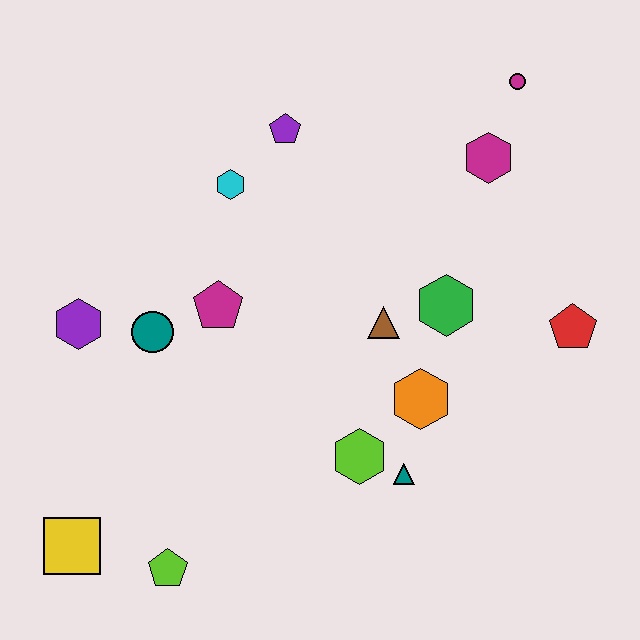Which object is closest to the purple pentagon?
The cyan hexagon is closest to the purple pentagon.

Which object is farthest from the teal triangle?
The magenta circle is farthest from the teal triangle.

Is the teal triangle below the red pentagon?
Yes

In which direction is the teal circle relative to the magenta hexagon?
The teal circle is to the left of the magenta hexagon.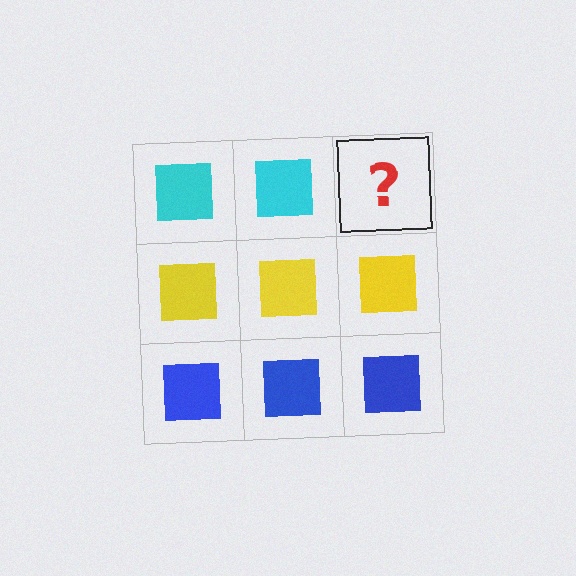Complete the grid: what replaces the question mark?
The question mark should be replaced with a cyan square.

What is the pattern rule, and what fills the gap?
The rule is that each row has a consistent color. The gap should be filled with a cyan square.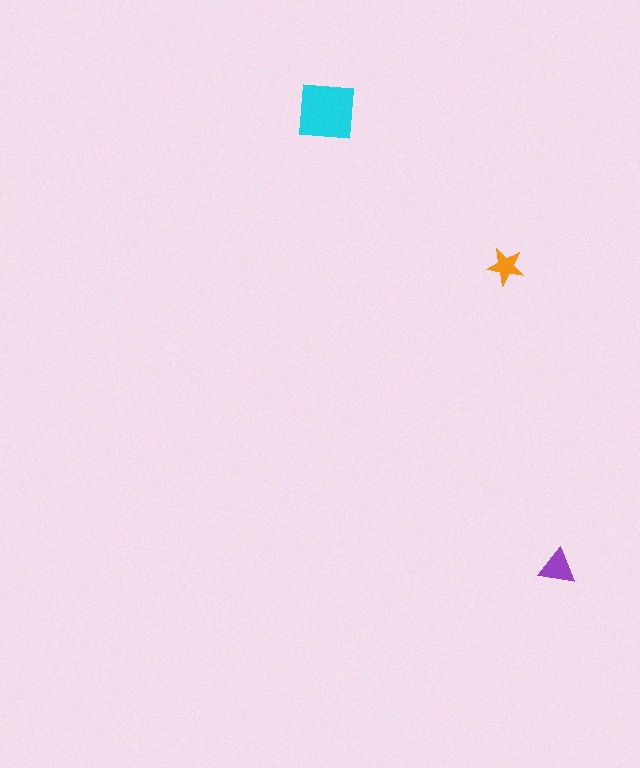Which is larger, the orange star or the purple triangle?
The purple triangle.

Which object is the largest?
The cyan square.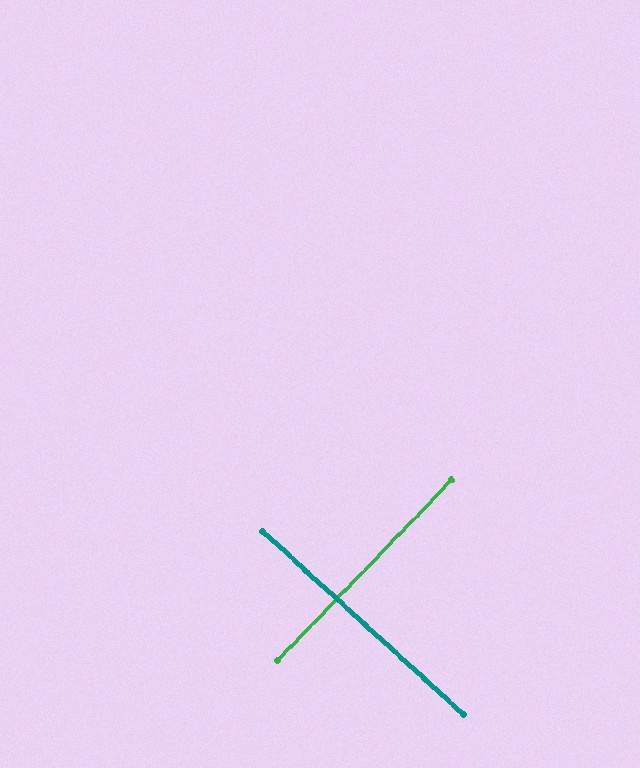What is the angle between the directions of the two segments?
Approximately 88 degrees.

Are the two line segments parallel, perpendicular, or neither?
Perpendicular — they meet at approximately 88°.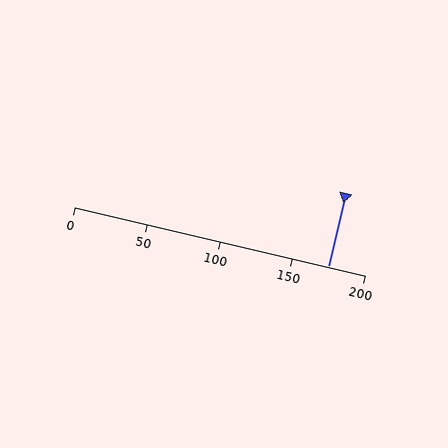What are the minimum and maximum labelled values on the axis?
The axis runs from 0 to 200.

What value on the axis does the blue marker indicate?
The marker indicates approximately 175.